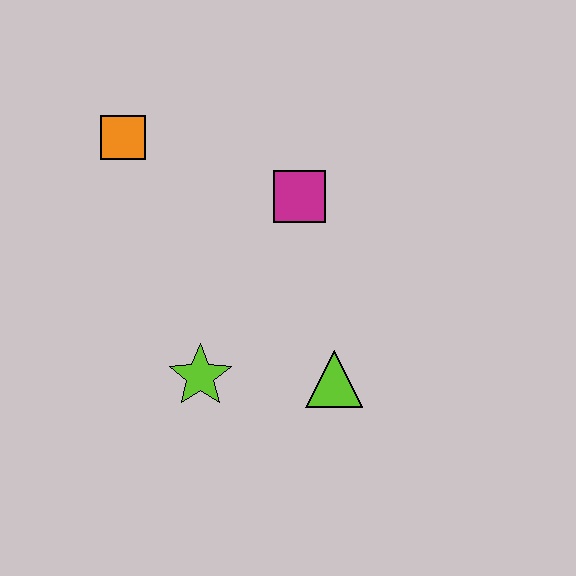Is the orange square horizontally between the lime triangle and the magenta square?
No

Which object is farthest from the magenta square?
The lime star is farthest from the magenta square.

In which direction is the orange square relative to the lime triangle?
The orange square is above the lime triangle.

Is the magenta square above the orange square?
No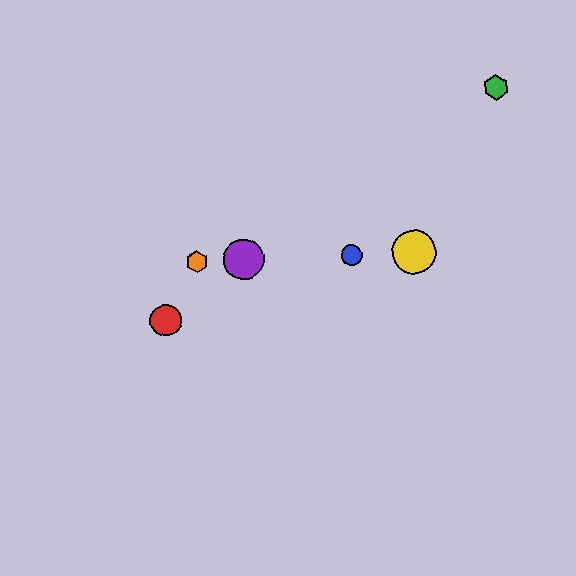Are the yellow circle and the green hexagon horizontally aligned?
No, the yellow circle is at y≈252 and the green hexagon is at y≈87.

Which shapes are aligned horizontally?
The blue circle, the yellow circle, the purple circle, the orange hexagon are aligned horizontally.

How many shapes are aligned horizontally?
4 shapes (the blue circle, the yellow circle, the purple circle, the orange hexagon) are aligned horizontally.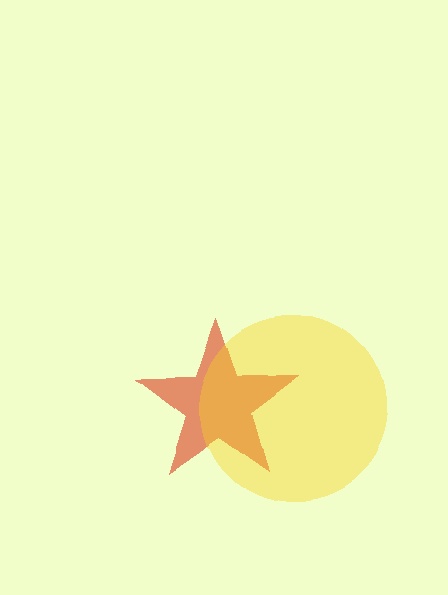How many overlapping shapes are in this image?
There are 2 overlapping shapes in the image.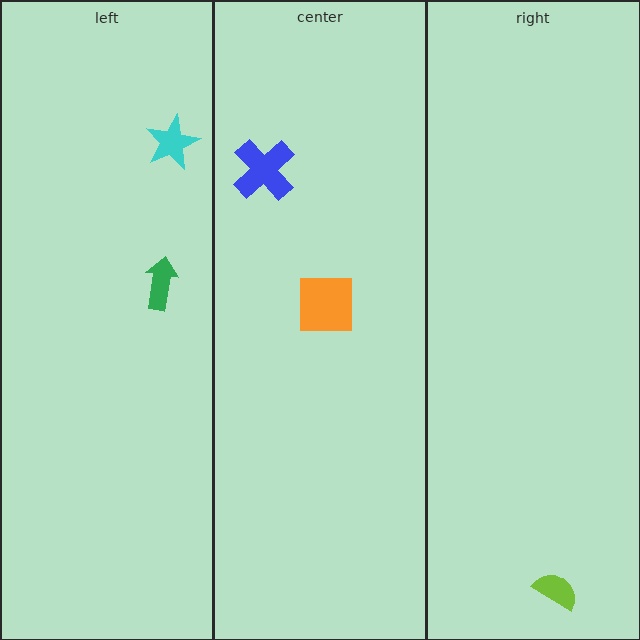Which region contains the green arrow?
The left region.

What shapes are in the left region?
The cyan star, the green arrow.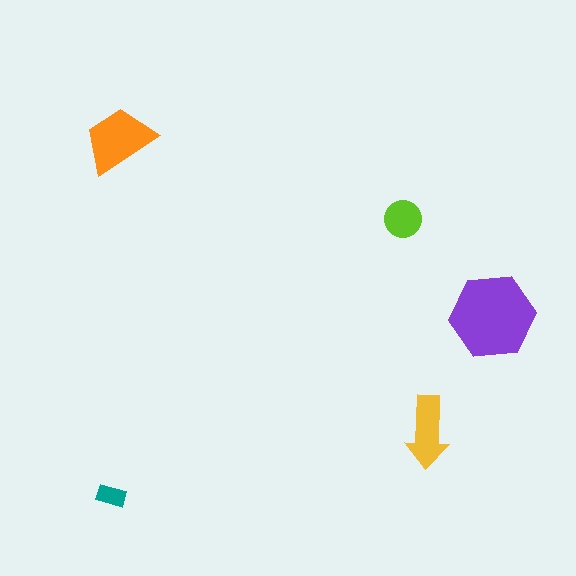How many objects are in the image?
There are 5 objects in the image.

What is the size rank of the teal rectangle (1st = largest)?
5th.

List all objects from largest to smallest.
The purple hexagon, the orange trapezoid, the yellow arrow, the lime circle, the teal rectangle.